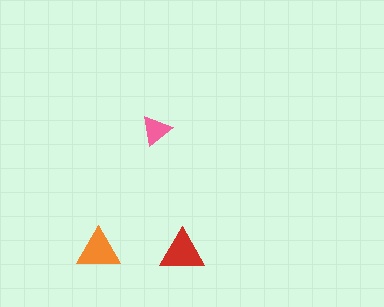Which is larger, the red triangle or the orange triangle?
The red one.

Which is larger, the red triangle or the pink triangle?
The red one.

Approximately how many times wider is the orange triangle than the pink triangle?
About 1.5 times wider.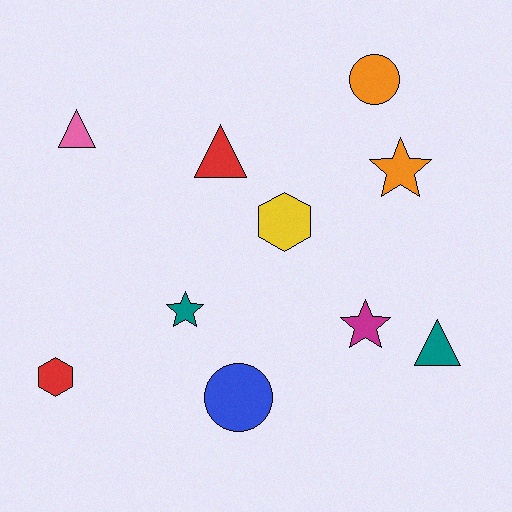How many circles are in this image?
There are 2 circles.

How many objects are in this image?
There are 10 objects.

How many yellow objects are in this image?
There is 1 yellow object.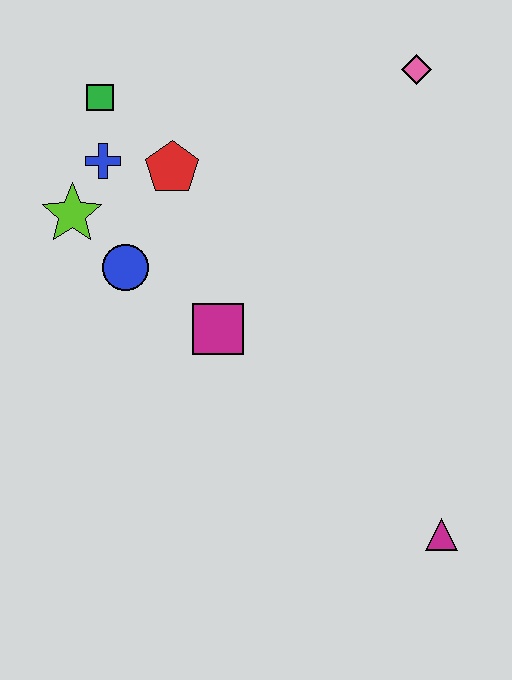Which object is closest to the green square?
The blue cross is closest to the green square.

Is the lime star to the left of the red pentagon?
Yes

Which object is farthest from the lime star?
The magenta triangle is farthest from the lime star.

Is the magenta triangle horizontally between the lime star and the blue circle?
No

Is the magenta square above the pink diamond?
No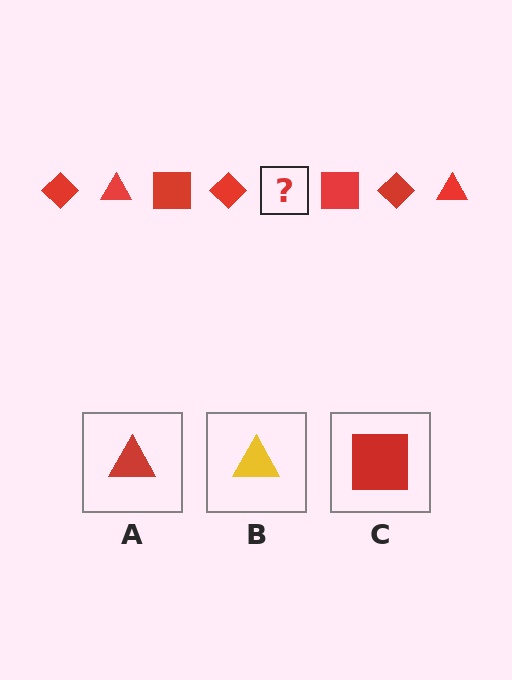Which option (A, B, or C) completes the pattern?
A.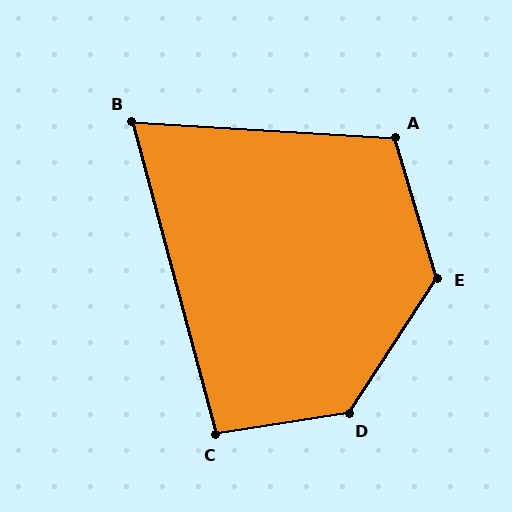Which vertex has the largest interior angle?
D, at approximately 132 degrees.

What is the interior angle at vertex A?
Approximately 110 degrees (obtuse).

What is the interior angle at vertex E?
Approximately 130 degrees (obtuse).